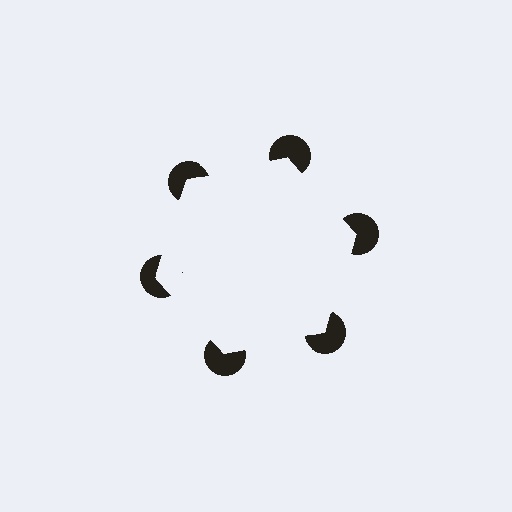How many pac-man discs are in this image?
There are 6 — one at each vertex of the illusory hexagon.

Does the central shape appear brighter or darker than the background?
It typically appears slightly brighter than the background, even though no actual brightness change is drawn.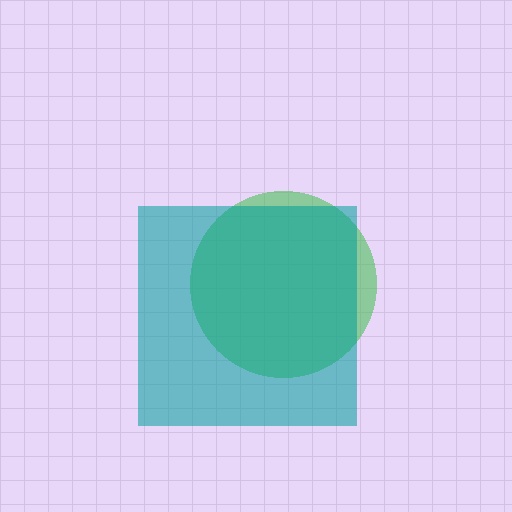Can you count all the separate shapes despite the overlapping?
Yes, there are 2 separate shapes.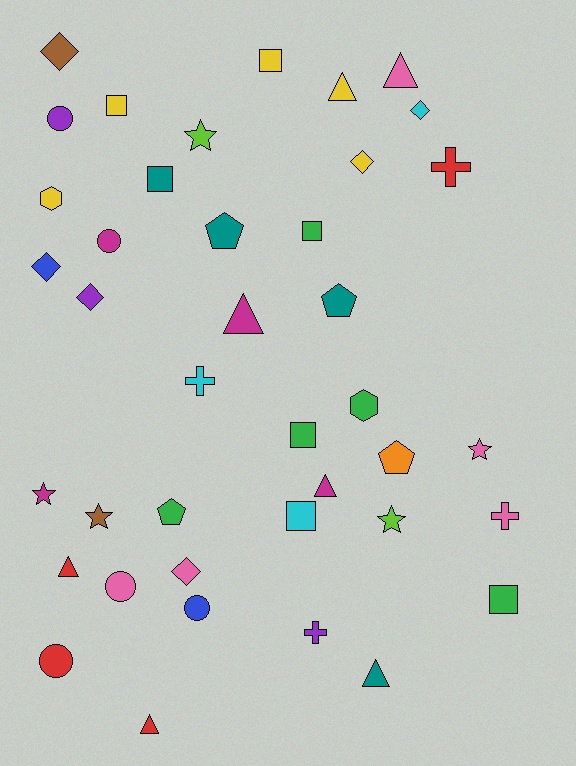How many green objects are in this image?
There are 5 green objects.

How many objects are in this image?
There are 40 objects.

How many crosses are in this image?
There are 4 crosses.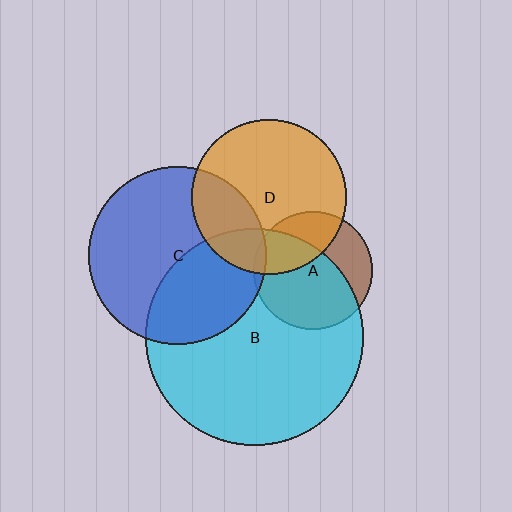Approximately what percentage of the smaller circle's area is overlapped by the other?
Approximately 40%.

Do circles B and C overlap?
Yes.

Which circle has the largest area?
Circle B (cyan).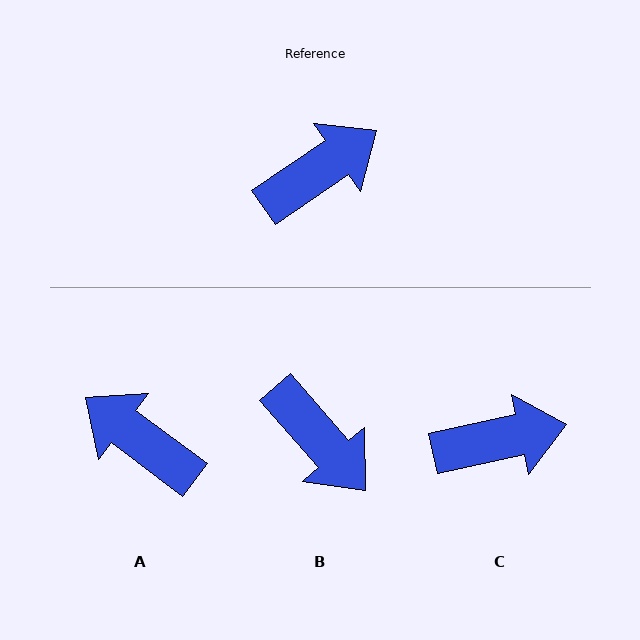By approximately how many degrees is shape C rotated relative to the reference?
Approximately 22 degrees clockwise.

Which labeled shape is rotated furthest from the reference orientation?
A, about 109 degrees away.